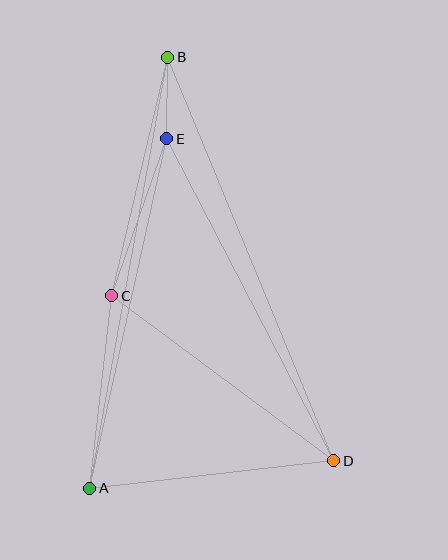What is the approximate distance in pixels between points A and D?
The distance between A and D is approximately 246 pixels.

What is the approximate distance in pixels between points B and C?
The distance between B and C is approximately 245 pixels.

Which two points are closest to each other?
Points B and E are closest to each other.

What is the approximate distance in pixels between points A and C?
The distance between A and C is approximately 194 pixels.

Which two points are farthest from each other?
Points A and B are farthest from each other.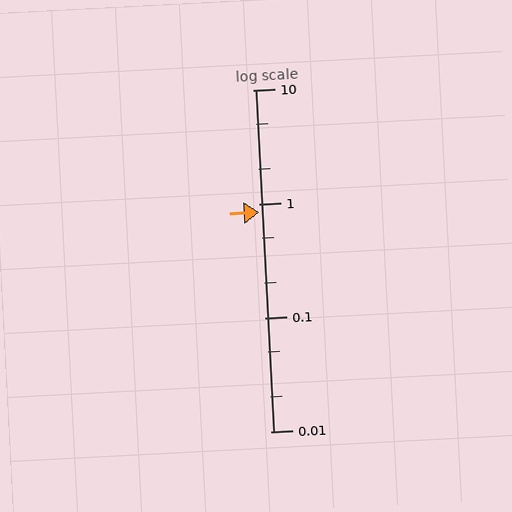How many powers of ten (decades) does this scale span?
The scale spans 3 decades, from 0.01 to 10.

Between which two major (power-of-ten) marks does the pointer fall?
The pointer is between 0.1 and 1.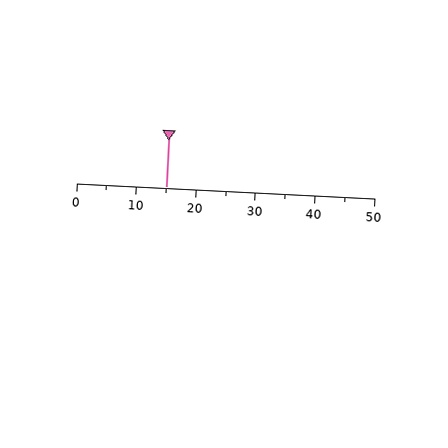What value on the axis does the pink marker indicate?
The marker indicates approximately 15.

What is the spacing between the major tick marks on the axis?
The major ticks are spaced 10 apart.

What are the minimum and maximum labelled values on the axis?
The axis runs from 0 to 50.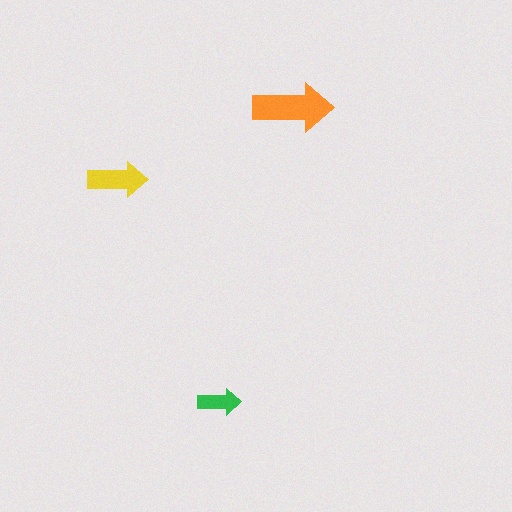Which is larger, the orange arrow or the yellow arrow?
The orange one.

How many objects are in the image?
There are 3 objects in the image.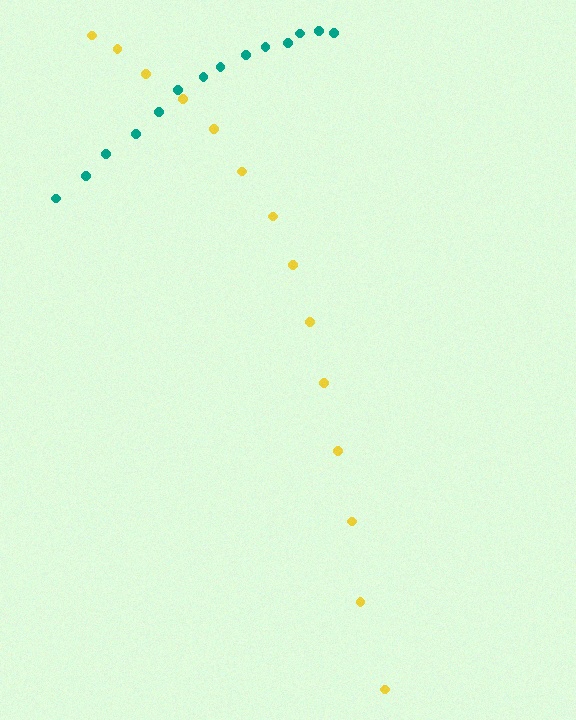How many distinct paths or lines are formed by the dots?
There are 2 distinct paths.